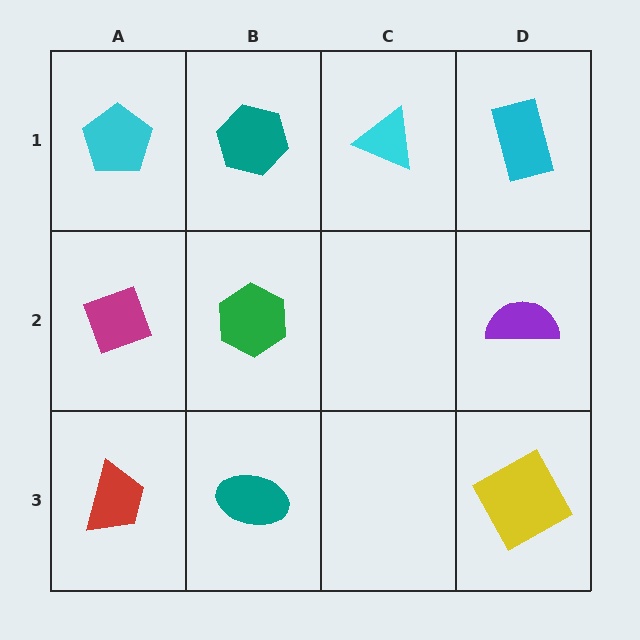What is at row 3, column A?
A red trapezoid.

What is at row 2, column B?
A green hexagon.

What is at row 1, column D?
A cyan rectangle.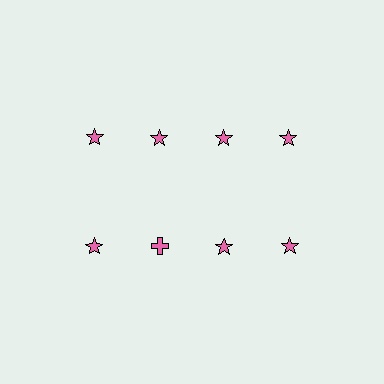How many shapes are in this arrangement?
There are 8 shapes arranged in a grid pattern.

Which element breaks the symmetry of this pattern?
The pink cross in the second row, second from left column breaks the symmetry. All other shapes are pink stars.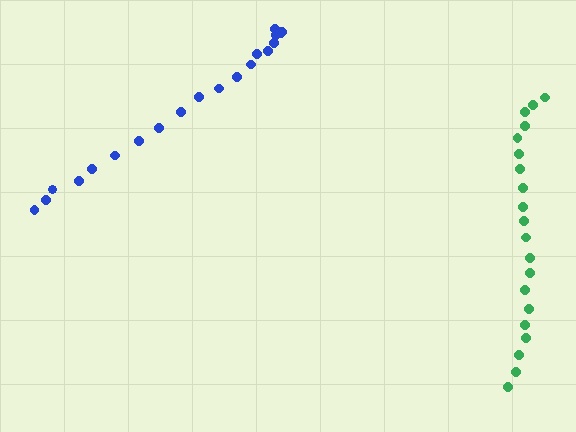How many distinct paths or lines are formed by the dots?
There are 2 distinct paths.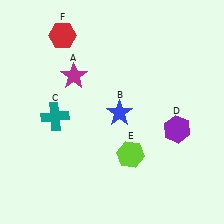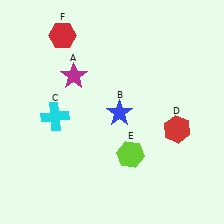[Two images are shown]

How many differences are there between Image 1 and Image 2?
There are 2 differences between the two images.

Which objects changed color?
C changed from teal to cyan. D changed from purple to red.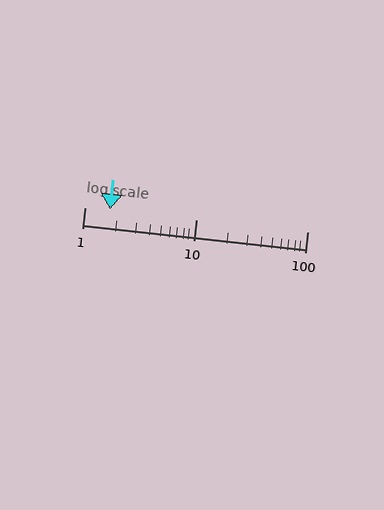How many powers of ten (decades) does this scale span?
The scale spans 2 decades, from 1 to 100.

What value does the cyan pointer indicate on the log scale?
The pointer indicates approximately 1.7.